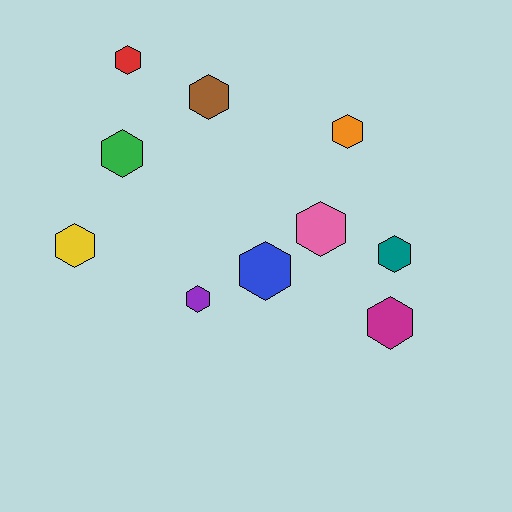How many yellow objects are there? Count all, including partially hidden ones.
There is 1 yellow object.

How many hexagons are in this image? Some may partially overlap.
There are 10 hexagons.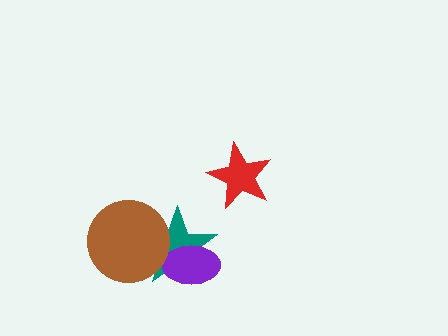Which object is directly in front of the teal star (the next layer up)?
The purple ellipse is directly in front of the teal star.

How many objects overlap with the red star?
0 objects overlap with the red star.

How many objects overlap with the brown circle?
1 object overlaps with the brown circle.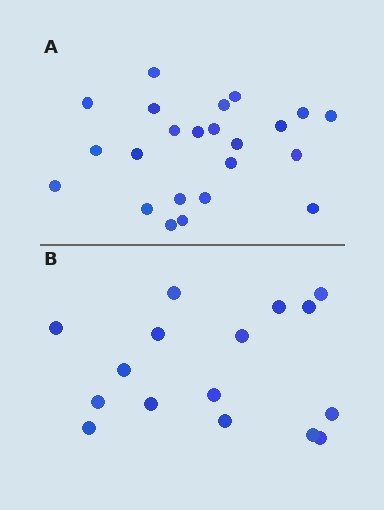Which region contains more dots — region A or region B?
Region A (the top region) has more dots.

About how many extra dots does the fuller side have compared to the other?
Region A has roughly 8 or so more dots than region B.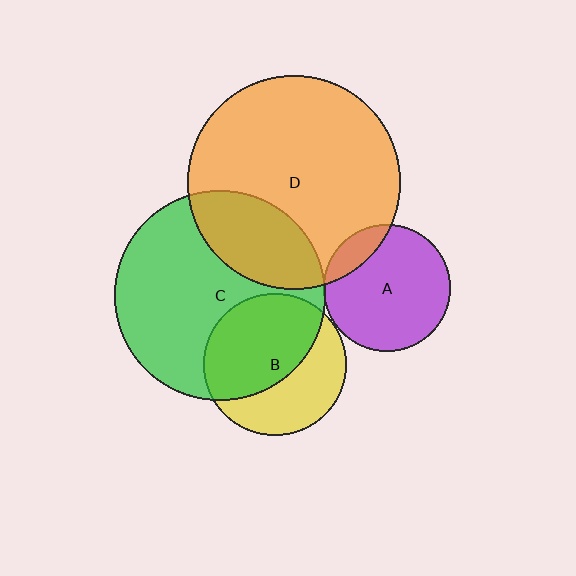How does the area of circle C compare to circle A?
Approximately 2.7 times.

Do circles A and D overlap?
Yes.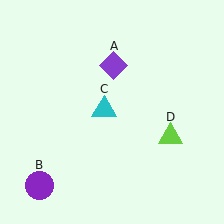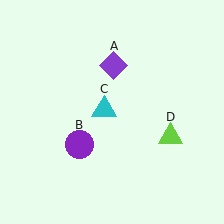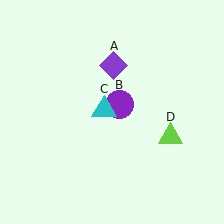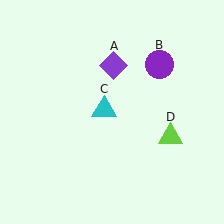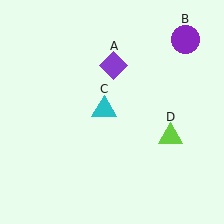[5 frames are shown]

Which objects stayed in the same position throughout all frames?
Purple diamond (object A) and cyan triangle (object C) and lime triangle (object D) remained stationary.